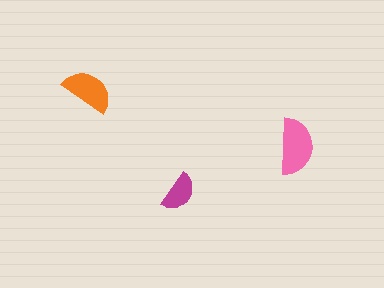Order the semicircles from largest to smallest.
the pink one, the orange one, the magenta one.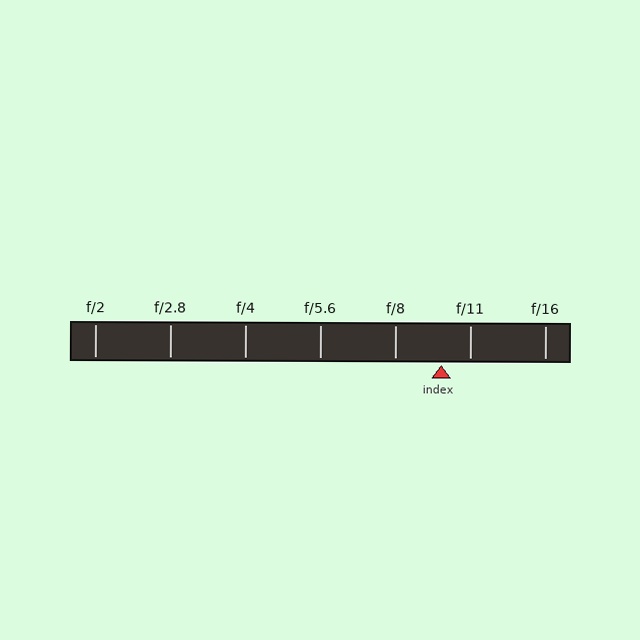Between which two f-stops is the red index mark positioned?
The index mark is between f/8 and f/11.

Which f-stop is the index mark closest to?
The index mark is closest to f/11.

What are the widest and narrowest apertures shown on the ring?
The widest aperture shown is f/2 and the narrowest is f/16.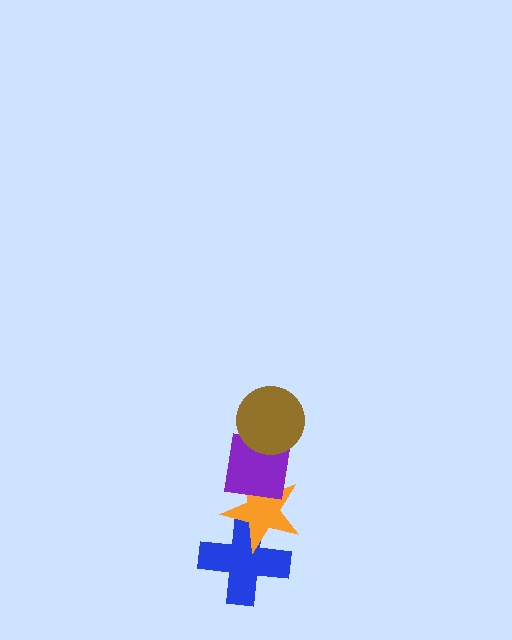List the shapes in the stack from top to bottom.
From top to bottom: the brown circle, the purple square, the orange star, the blue cross.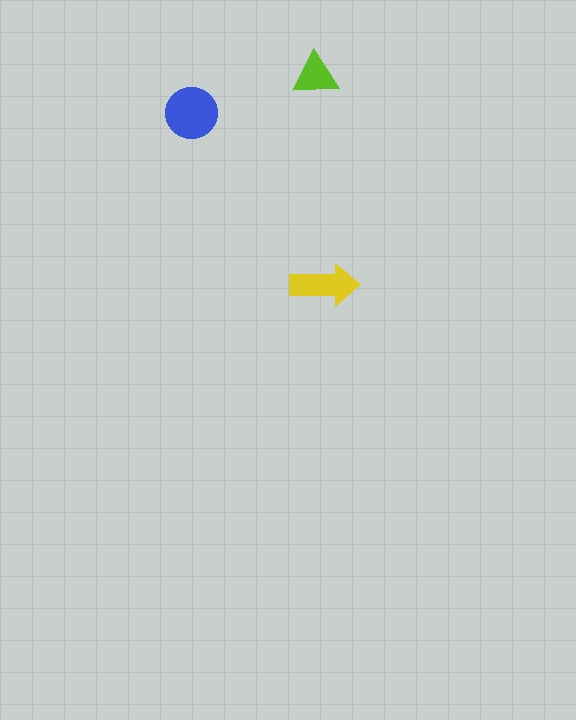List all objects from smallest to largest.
The lime triangle, the yellow arrow, the blue circle.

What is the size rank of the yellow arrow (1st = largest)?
2nd.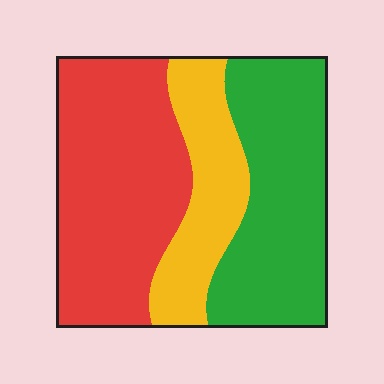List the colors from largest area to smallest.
From largest to smallest: red, green, yellow.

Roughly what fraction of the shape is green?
Green takes up between a third and a half of the shape.